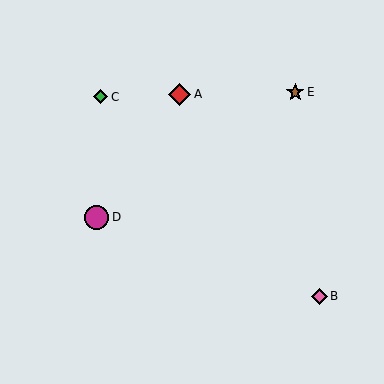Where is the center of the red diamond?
The center of the red diamond is at (179, 94).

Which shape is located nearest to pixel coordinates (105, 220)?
The magenta circle (labeled D) at (97, 217) is nearest to that location.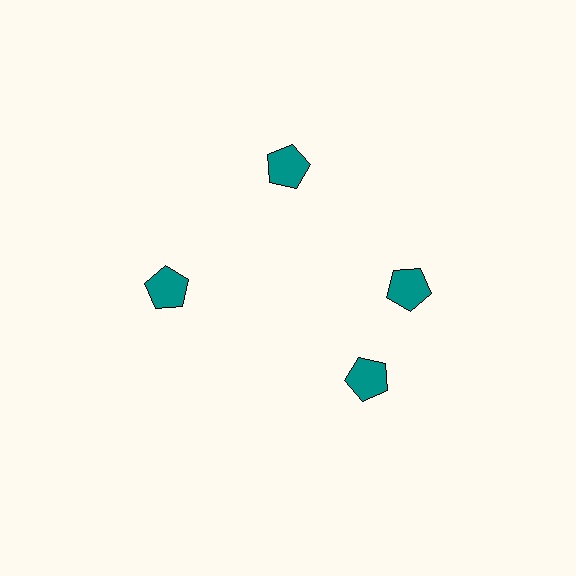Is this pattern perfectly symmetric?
No. The 4 teal pentagons are arranged in a ring, but one element near the 6 o'clock position is rotated out of alignment along the ring, breaking the 4-fold rotational symmetry.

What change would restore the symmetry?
The symmetry would be restored by rotating it back into even spacing with its neighbors so that all 4 pentagons sit at equal angles and equal distance from the center.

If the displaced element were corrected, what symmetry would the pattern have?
It would have 4-fold rotational symmetry — the pattern would map onto itself every 90 degrees.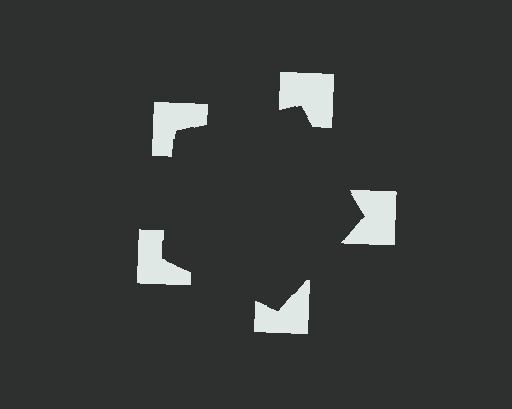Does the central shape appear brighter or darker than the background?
It typically appears slightly darker than the background, even though no actual brightness change is drawn.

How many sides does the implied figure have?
5 sides.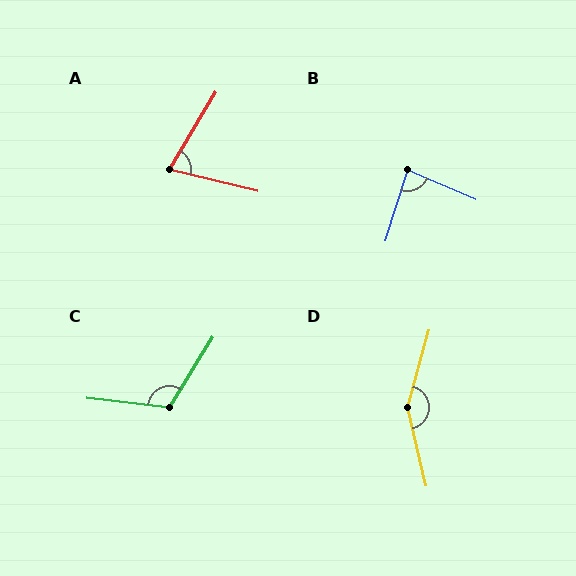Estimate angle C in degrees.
Approximately 115 degrees.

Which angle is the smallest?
A, at approximately 72 degrees.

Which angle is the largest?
D, at approximately 151 degrees.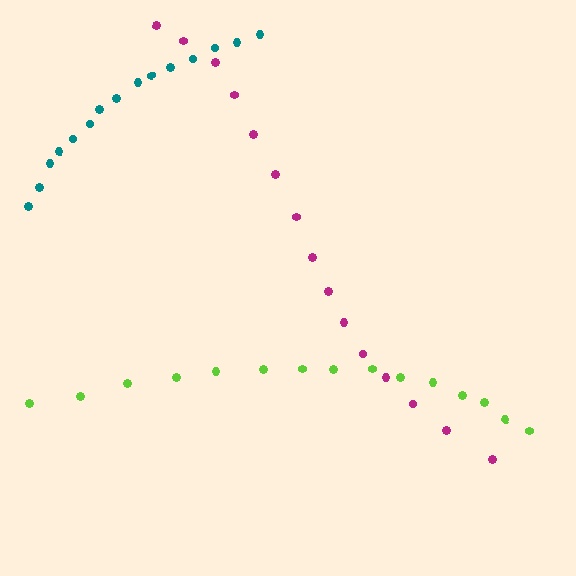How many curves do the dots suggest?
There are 3 distinct paths.